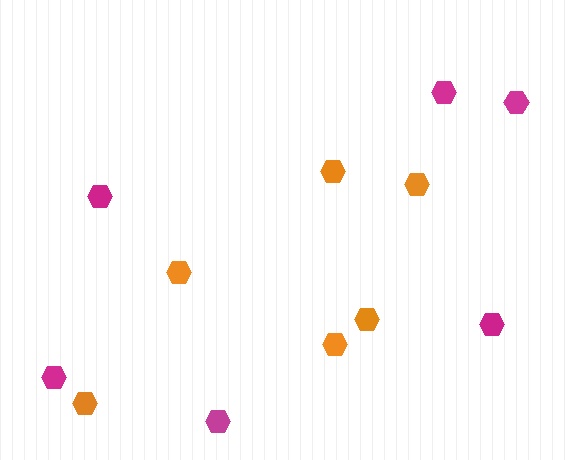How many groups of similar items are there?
There are 2 groups: one group of magenta hexagons (6) and one group of orange hexagons (6).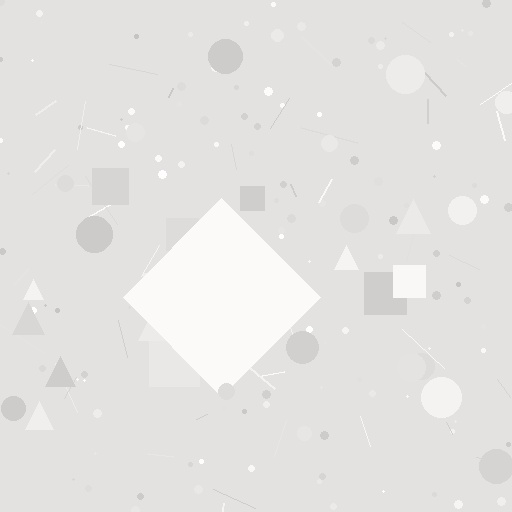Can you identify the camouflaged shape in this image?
The camouflaged shape is a diamond.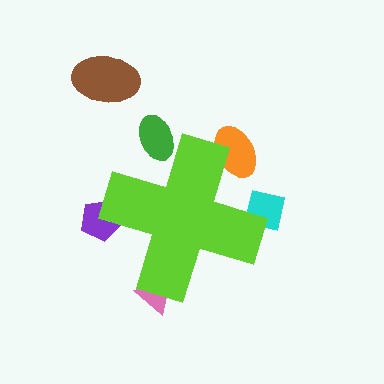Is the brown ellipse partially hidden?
No, the brown ellipse is fully visible.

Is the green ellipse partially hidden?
Yes, the green ellipse is partially hidden behind the lime cross.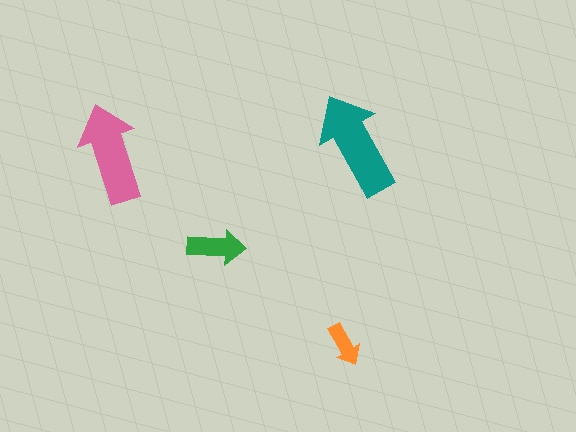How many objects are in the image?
There are 4 objects in the image.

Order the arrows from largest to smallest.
the teal one, the pink one, the green one, the orange one.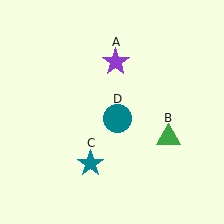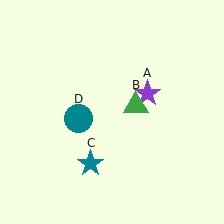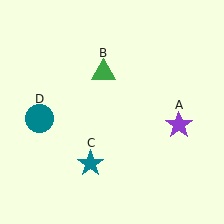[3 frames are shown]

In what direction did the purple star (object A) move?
The purple star (object A) moved down and to the right.